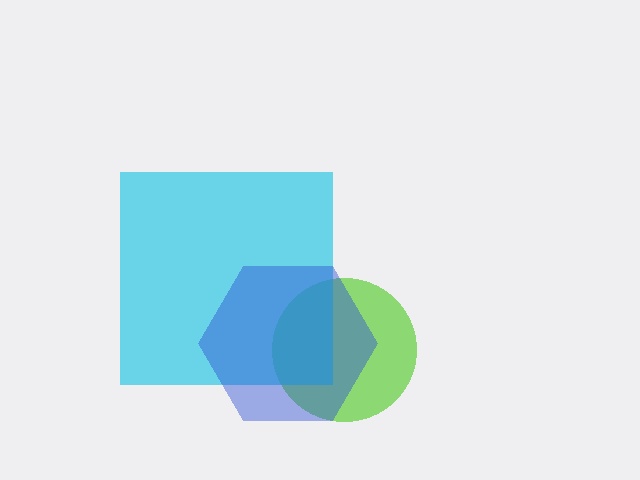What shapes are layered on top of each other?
The layered shapes are: a lime circle, a cyan square, a blue hexagon.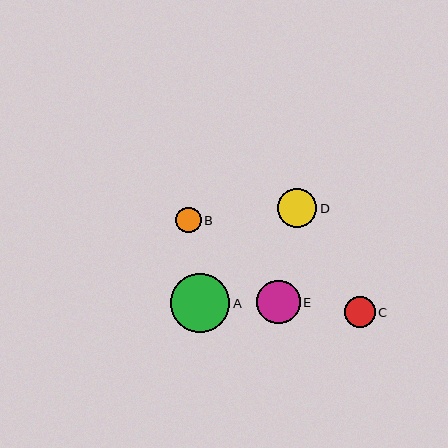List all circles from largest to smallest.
From largest to smallest: A, E, D, C, B.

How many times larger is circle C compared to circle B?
Circle C is approximately 1.2 times the size of circle B.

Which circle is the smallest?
Circle B is the smallest with a size of approximately 25 pixels.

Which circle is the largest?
Circle A is the largest with a size of approximately 59 pixels.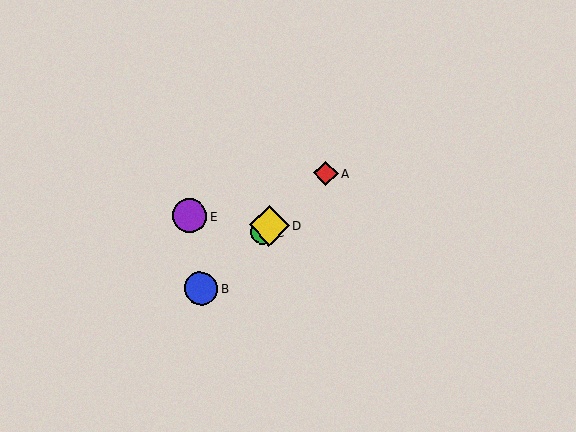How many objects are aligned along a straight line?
4 objects (A, B, C, D) are aligned along a straight line.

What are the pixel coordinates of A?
Object A is at (326, 173).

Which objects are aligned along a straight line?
Objects A, B, C, D are aligned along a straight line.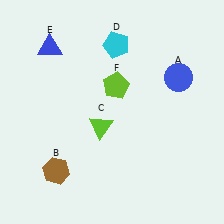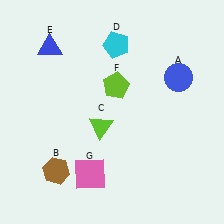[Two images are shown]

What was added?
A pink square (G) was added in Image 2.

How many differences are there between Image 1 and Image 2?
There is 1 difference between the two images.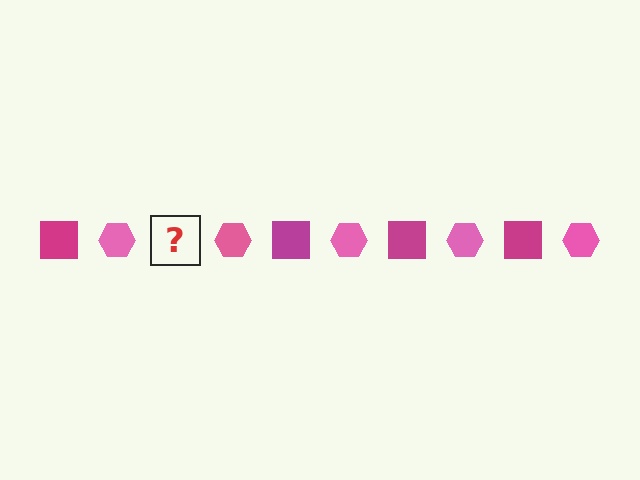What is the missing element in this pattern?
The missing element is a magenta square.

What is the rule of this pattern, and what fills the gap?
The rule is that the pattern alternates between magenta square and pink hexagon. The gap should be filled with a magenta square.